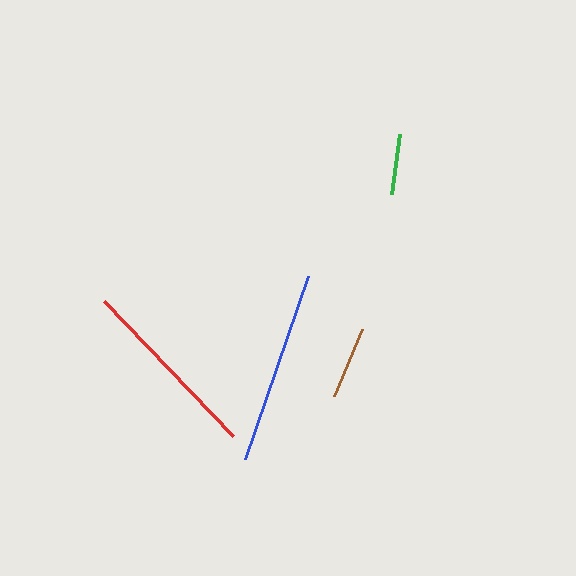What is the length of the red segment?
The red segment is approximately 186 pixels long.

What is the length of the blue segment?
The blue segment is approximately 194 pixels long.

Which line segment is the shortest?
The green line is the shortest at approximately 61 pixels.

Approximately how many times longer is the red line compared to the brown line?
The red line is approximately 2.6 times the length of the brown line.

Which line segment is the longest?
The blue line is the longest at approximately 194 pixels.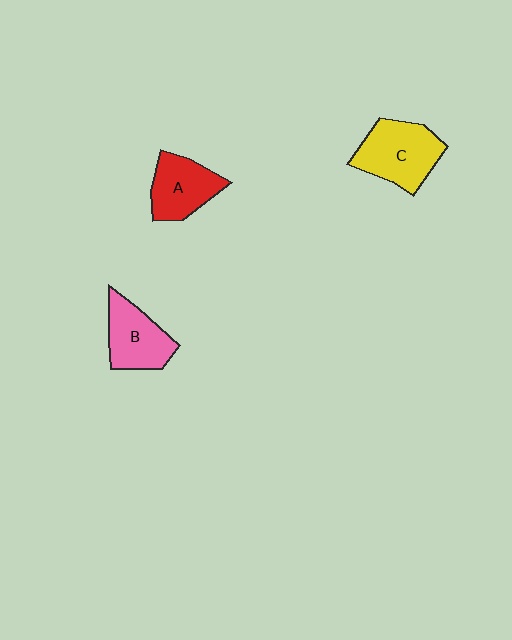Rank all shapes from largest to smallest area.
From largest to smallest: C (yellow), B (pink), A (red).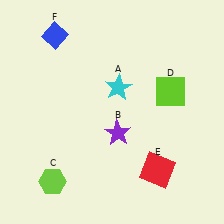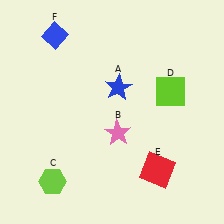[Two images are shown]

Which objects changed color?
A changed from cyan to blue. B changed from purple to pink.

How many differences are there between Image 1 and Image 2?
There are 2 differences between the two images.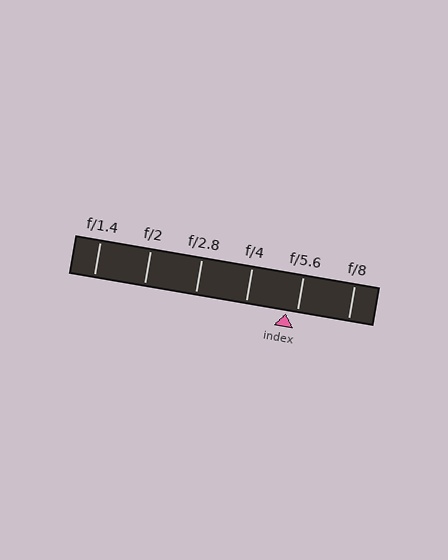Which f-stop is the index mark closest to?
The index mark is closest to f/5.6.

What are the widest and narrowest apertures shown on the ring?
The widest aperture shown is f/1.4 and the narrowest is f/8.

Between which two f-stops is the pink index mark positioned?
The index mark is between f/4 and f/5.6.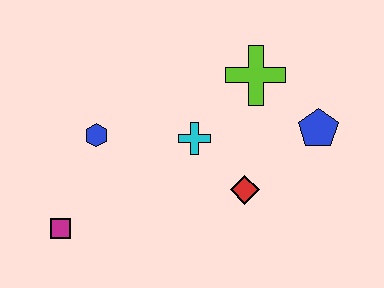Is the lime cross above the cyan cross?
Yes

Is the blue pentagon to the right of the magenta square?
Yes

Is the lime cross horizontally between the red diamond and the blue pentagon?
Yes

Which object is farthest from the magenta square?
The blue pentagon is farthest from the magenta square.